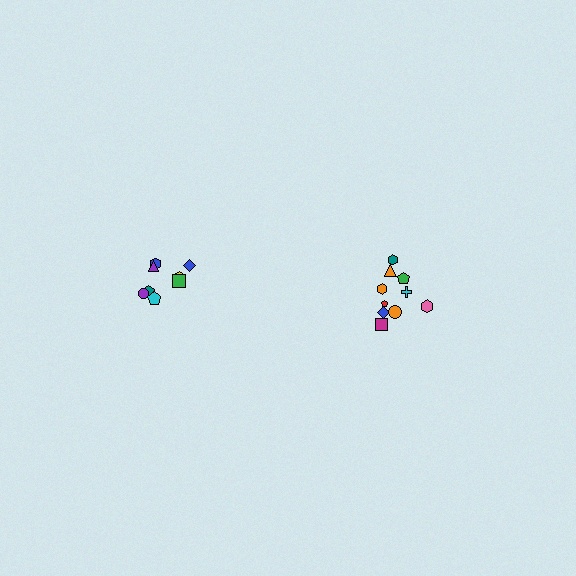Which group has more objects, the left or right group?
The right group.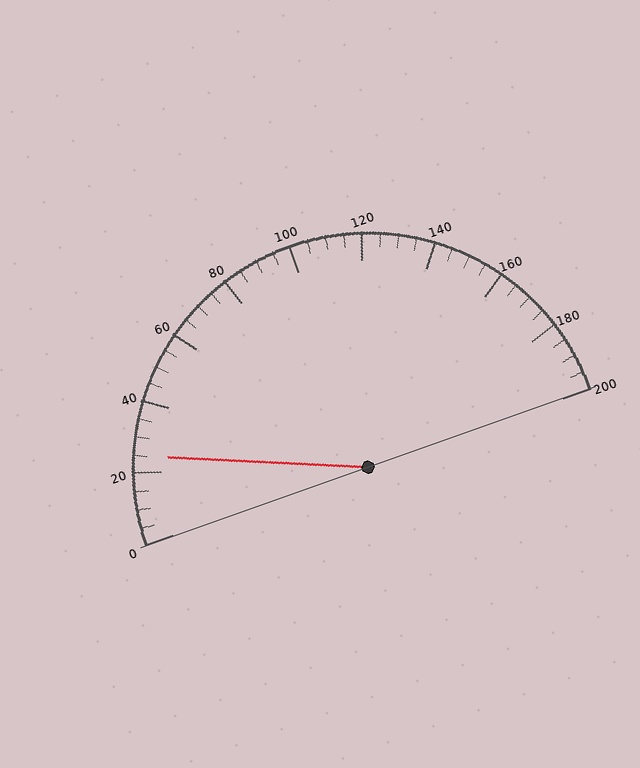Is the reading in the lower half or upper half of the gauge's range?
The reading is in the lower half of the range (0 to 200).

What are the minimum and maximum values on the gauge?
The gauge ranges from 0 to 200.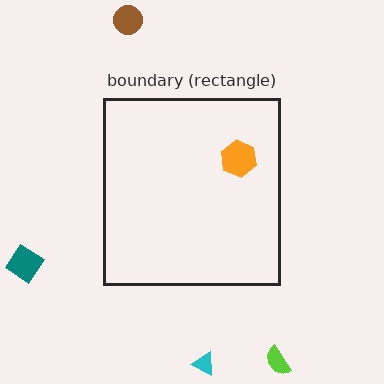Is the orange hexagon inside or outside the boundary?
Inside.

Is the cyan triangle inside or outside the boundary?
Outside.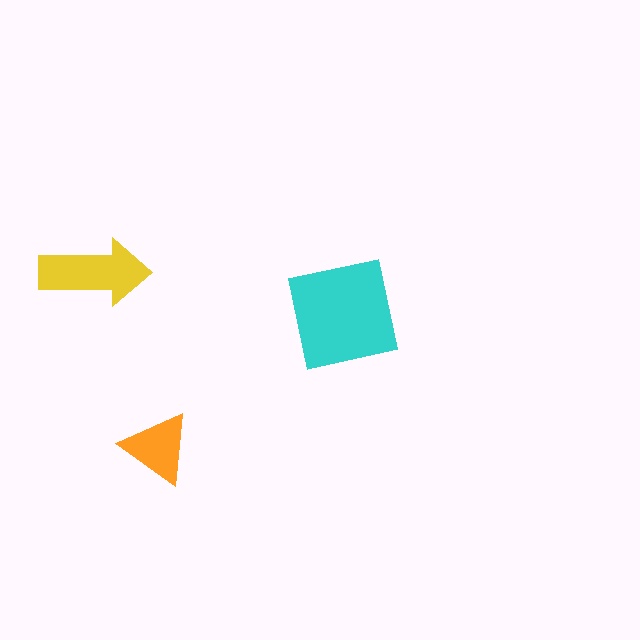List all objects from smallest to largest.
The orange triangle, the yellow arrow, the cyan square.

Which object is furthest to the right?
The cyan square is rightmost.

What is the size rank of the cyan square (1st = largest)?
1st.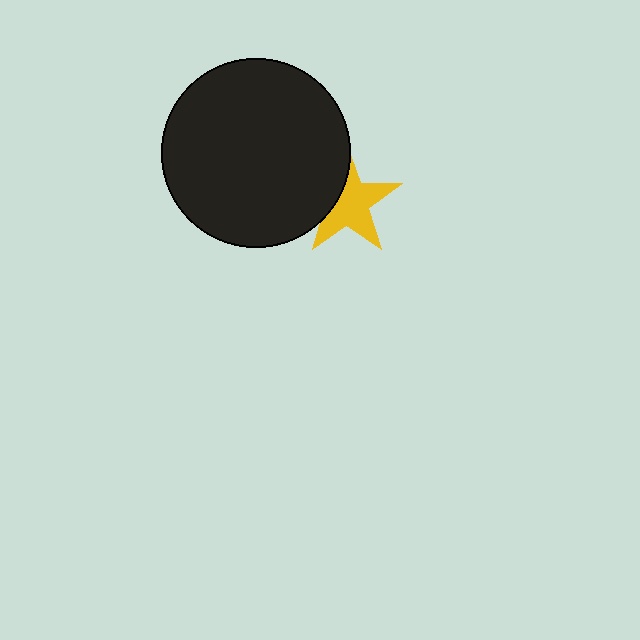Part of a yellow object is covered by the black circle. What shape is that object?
It is a star.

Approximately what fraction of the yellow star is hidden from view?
Roughly 32% of the yellow star is hidden behind the black circle.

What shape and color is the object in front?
The object in front is a black circle.